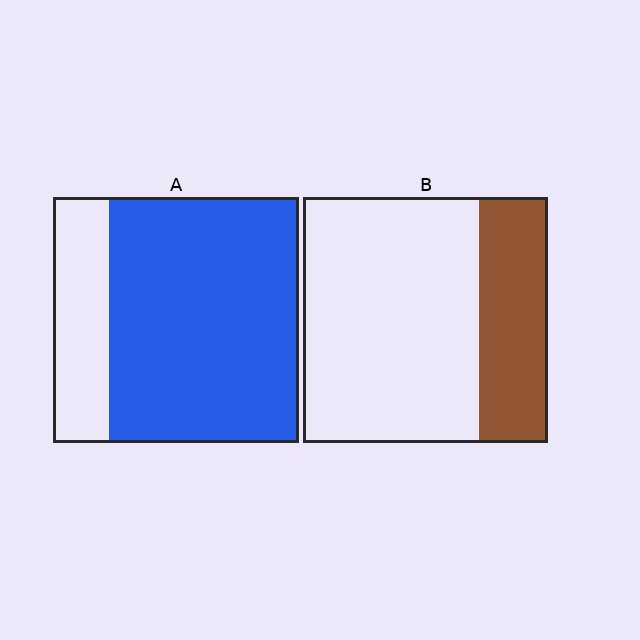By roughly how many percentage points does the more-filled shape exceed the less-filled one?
By roughly 50 percentage points (A over B).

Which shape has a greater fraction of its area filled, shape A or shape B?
Shape A.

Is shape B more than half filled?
No.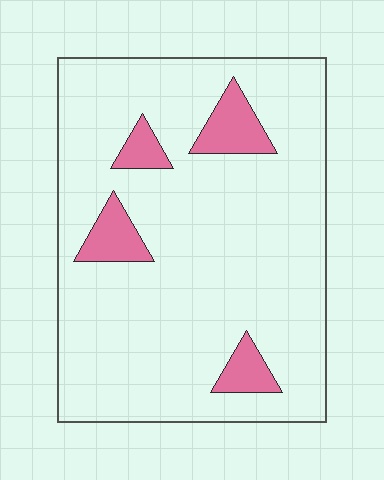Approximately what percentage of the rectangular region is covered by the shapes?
Approximately 10%.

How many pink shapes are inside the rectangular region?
4.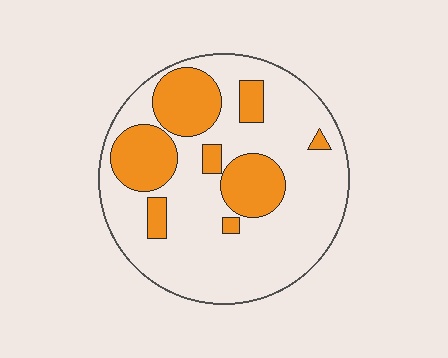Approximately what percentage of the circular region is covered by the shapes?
Approximately 30%.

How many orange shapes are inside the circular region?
8.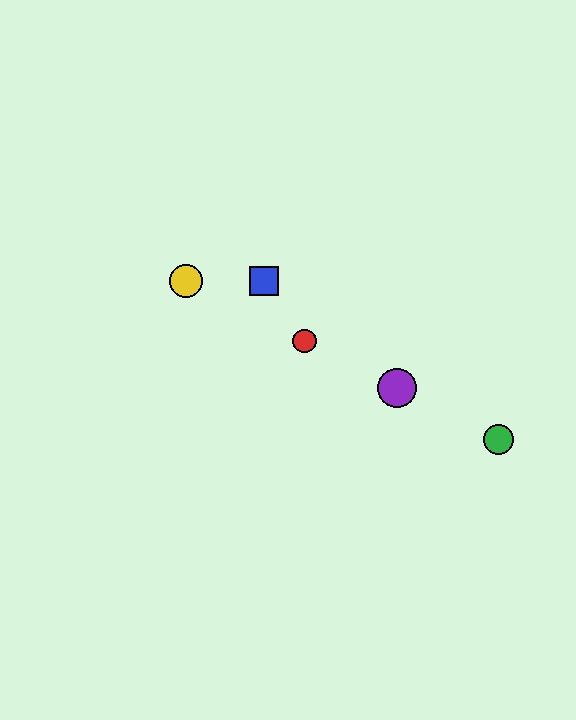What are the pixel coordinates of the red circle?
The red circle is at (305, 341).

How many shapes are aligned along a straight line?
4 shapes (the red circle, the green circle, the yellow circle, the purple circle) are aligned along a straight line.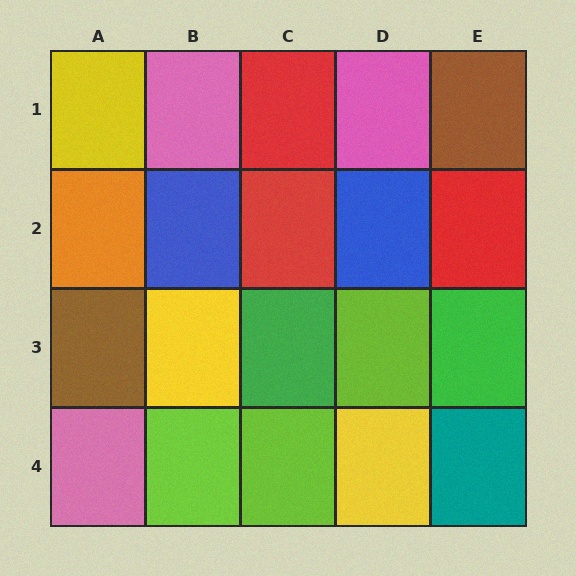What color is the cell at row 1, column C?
Red.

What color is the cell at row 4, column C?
Lime.